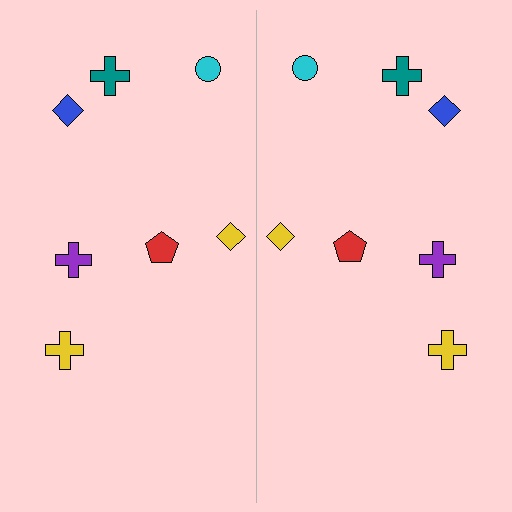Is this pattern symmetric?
Yes, this pattern has bilateral (reflection) symmetry.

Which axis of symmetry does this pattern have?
The pattern has a vertical axis of symmetry running through the center of the image.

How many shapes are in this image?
There are 14 shapes in this image.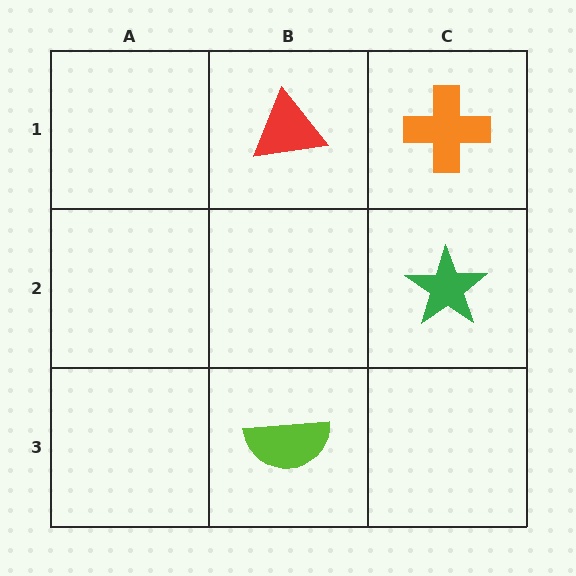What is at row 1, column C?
An orange cross.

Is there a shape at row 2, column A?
No, that cell is empty.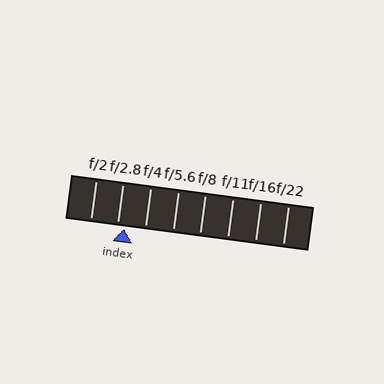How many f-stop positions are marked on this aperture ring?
There are 8 f-stop positions marked.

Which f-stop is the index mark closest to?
The index mark is closest to f/2.8.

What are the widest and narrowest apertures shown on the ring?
The widest aperture shown is f/2 and the narrowest is f/22.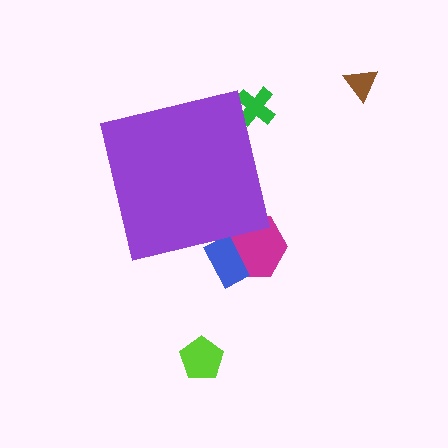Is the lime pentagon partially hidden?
No, the lime pentagon is fully visible.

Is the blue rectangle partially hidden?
Yes, the blue rectangle is partially hidden behind the purple square.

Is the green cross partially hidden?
Yes, the green cross is partially hidden behind the purple square.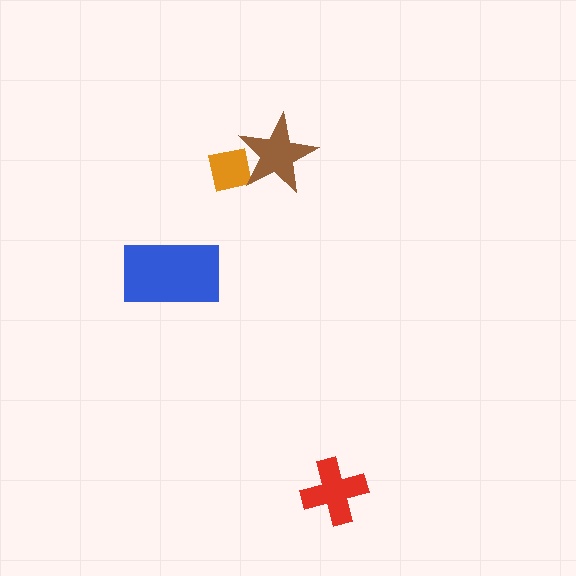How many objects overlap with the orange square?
1 object overlaps with the orange square.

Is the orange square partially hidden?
Yes, it is partially covered by another shape.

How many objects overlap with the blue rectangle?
0 objects overlap with the blue rectangle.